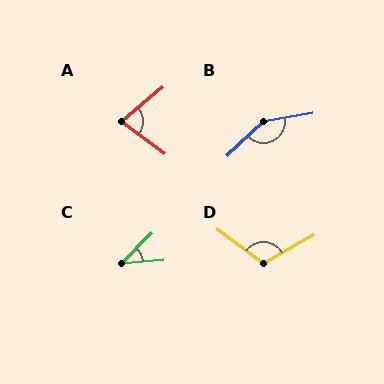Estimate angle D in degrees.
Approximately 114 degrees.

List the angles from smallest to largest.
C (40°), A (76°), D (114°), B (147°).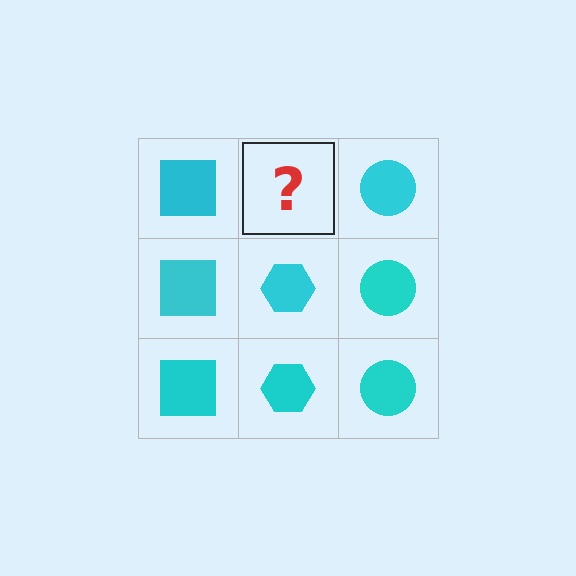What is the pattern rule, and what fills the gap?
The rule is that each column has a consistent shape. The gap should be filled with a cyan hexagon.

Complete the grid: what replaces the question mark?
The question mark should be replaced with a cyan hexagon.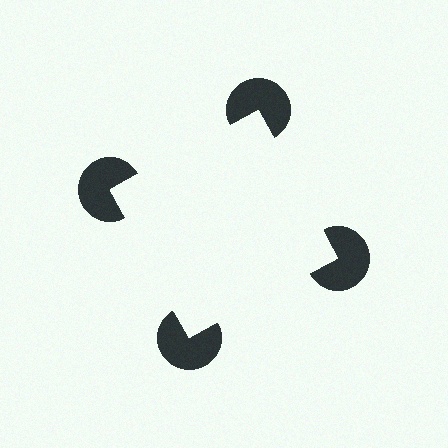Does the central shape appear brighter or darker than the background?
It typically appears slightly brighter than the background, even though no actual brightness change is drawn.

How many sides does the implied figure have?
4 sides.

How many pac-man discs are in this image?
There are 4 — one at each vertex of the illusory square.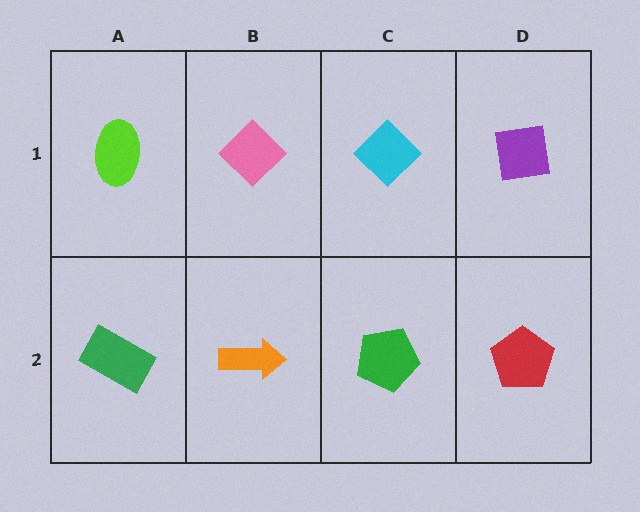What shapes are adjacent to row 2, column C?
A cyan diamond (row 1, column C), an orange arrow (row 2, column B), a red pentagon (row 2, column D).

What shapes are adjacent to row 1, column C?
A green pentagon (row 2, column C), a pink diamond (row 1, column B), a purple square (row 1, column D).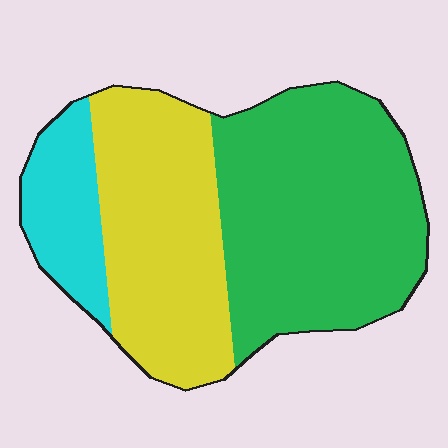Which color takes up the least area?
Cyan, at roughly 15%.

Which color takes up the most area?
Green, at roughly 50%.